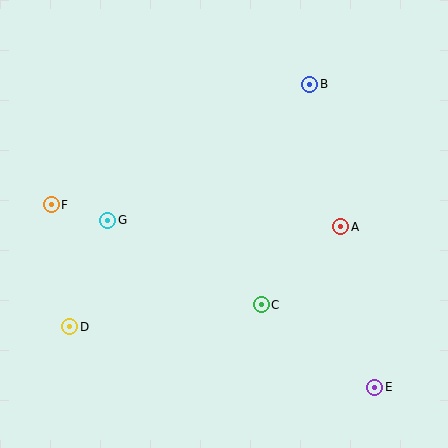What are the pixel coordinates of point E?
Point E is at (375, 387).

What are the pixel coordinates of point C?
Point C is at (261, 305).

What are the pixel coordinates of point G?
Point G is at (108, 220).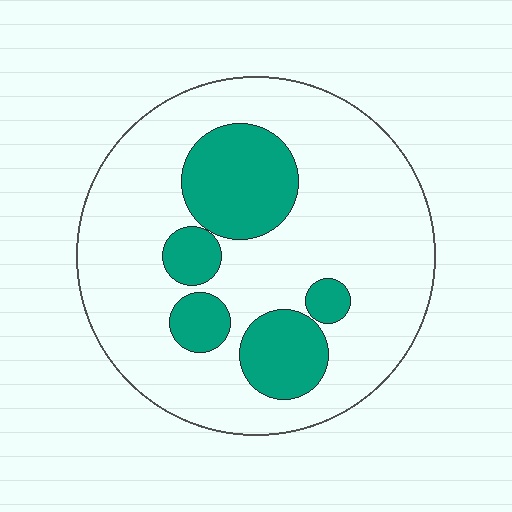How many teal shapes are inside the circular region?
5.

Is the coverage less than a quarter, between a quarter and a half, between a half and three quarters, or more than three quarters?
Less than a quarter.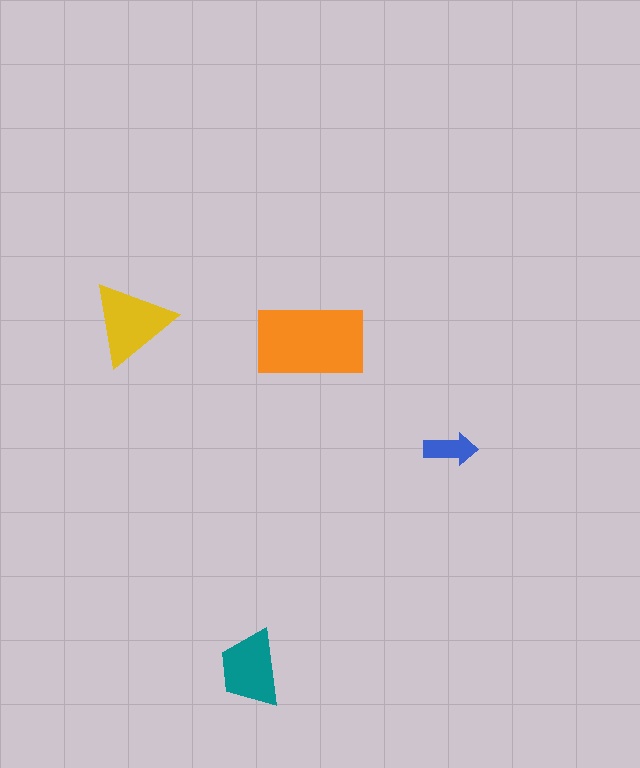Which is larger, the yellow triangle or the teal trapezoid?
The yellow triangle.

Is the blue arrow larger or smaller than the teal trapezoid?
Smaller.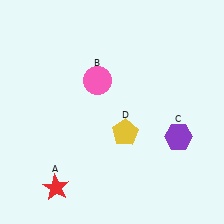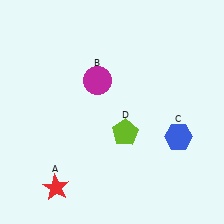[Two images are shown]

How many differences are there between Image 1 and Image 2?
There are 3 differences between the two images.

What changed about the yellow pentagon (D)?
In Image 1, D is yellow. In Image 2, it changed to lime.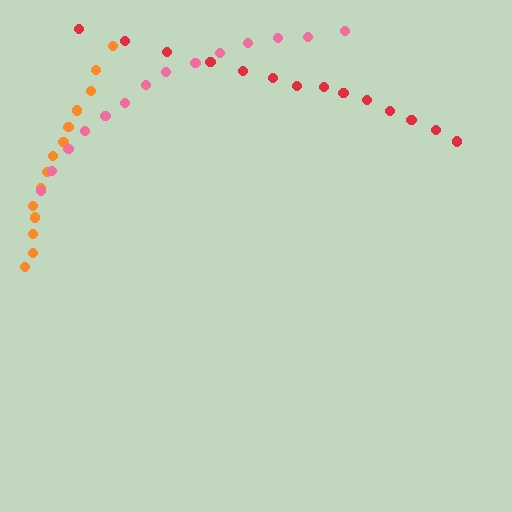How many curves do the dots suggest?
There are 3 distinct paths.